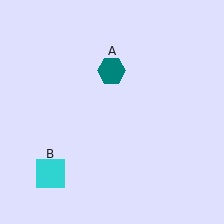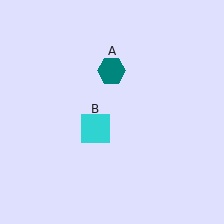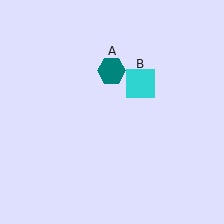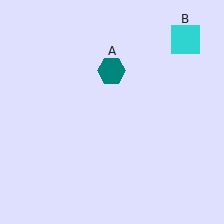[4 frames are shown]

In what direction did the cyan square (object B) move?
The cyan square (object B) moved up and to the right.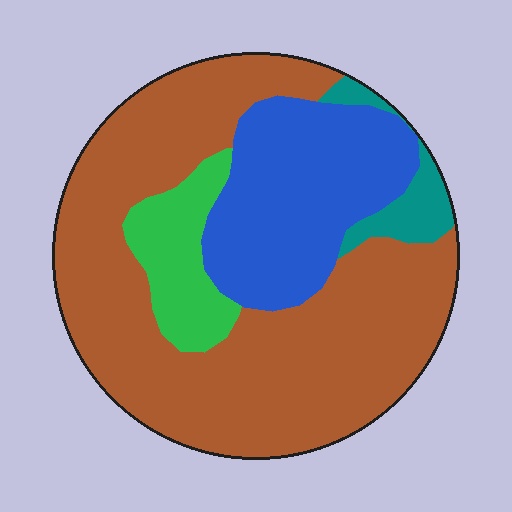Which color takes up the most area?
Brown, at roughly 60%.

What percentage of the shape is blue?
Blue covers around 25% of the shape.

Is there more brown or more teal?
Brown.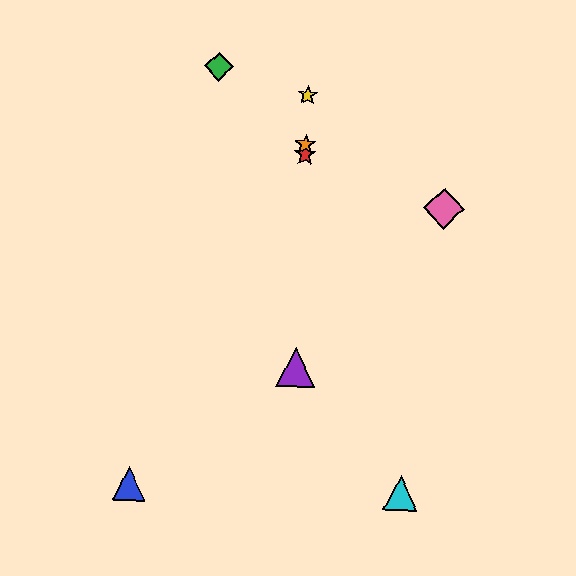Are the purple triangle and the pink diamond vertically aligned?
No, the purple triangle is at x≈296 and the pink diamond is at x≈444.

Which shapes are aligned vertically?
The red star, the yellow star, the purple triangle, the orange star are aligned vertically.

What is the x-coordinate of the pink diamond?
The pink diamond is at x≈444.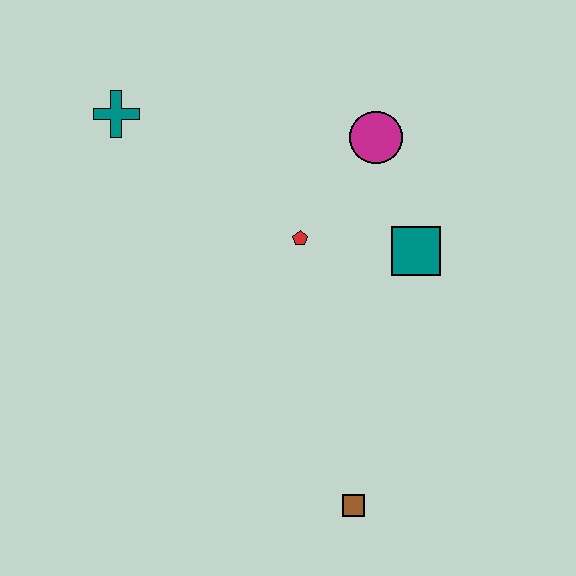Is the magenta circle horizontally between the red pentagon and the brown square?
No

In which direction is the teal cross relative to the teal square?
The teal cross is to the left of the teal square.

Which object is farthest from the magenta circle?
The brown square is farthest from the magenta circle.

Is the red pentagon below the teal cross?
Yes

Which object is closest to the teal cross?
The red pentagon is closest to the teal cross.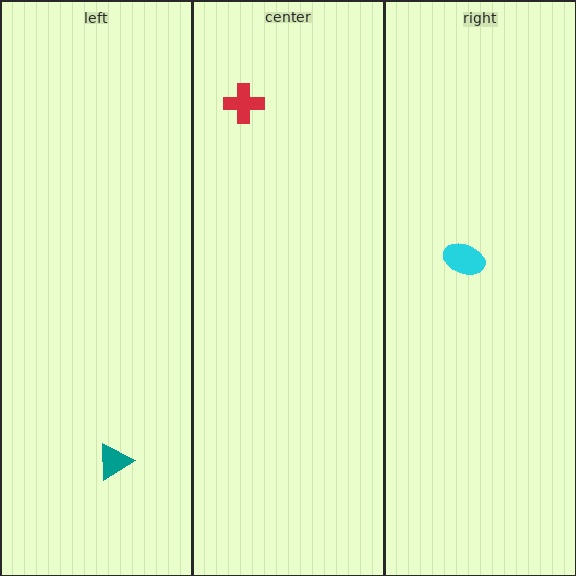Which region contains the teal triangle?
The left region.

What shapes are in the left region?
The teal triangle.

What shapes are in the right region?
The cyan ellipse.